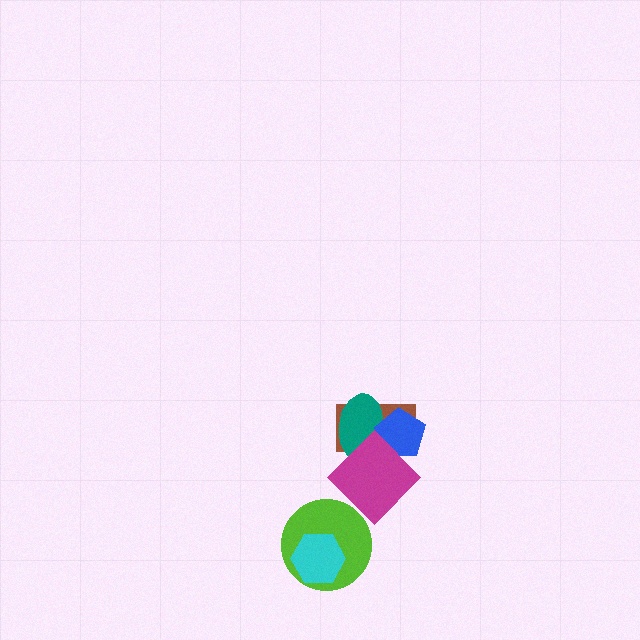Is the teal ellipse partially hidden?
Yes, it is partially covered by another shape.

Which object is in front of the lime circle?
The cyan hexagon is in front of the lime circle.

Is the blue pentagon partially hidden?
Yes, it is partially covered by another shape.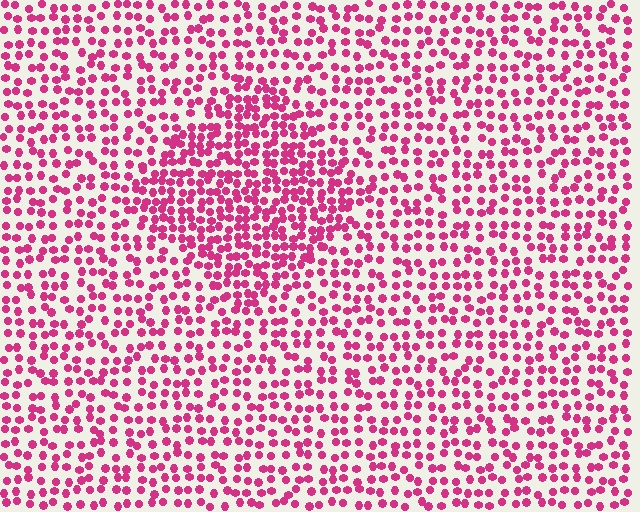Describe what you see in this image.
The image contains small magenta elements arranged at two different densities. A diamond-shaped region is visible where the elements are more densely packed than the surrounding area.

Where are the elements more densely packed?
The elements are more densely packed inside the diamond boundary.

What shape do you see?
I see a diamond.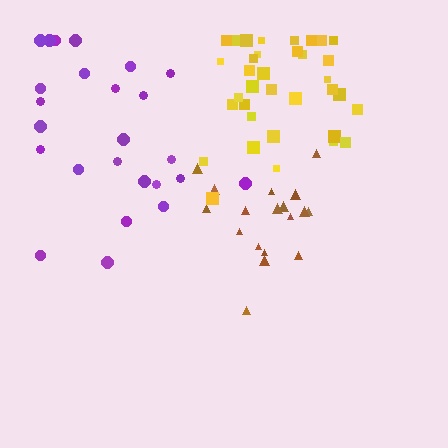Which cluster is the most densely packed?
Yellow.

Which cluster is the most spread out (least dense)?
Purple.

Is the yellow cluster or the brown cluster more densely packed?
Yellow.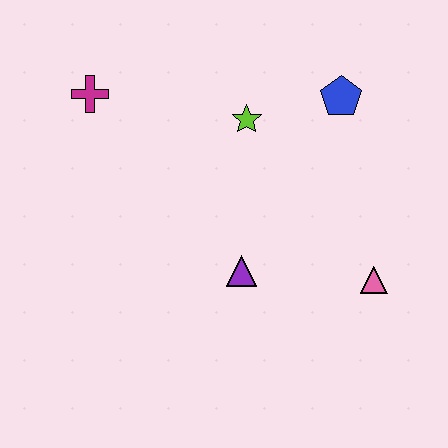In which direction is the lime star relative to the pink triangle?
The lime star is above the pink triangle.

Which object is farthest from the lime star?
The pink triangle is farthest from the lime star.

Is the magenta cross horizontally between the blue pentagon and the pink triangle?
No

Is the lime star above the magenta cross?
No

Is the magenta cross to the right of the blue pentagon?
No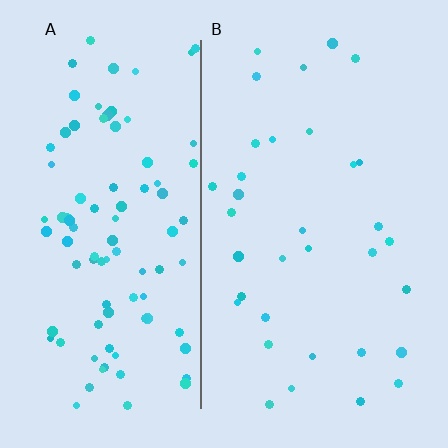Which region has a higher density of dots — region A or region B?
A (the left).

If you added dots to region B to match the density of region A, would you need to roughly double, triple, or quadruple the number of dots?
Approximately triple.